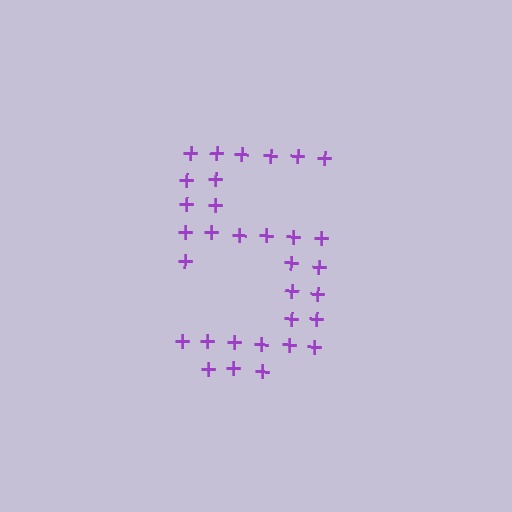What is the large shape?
The large shape is the digit 5.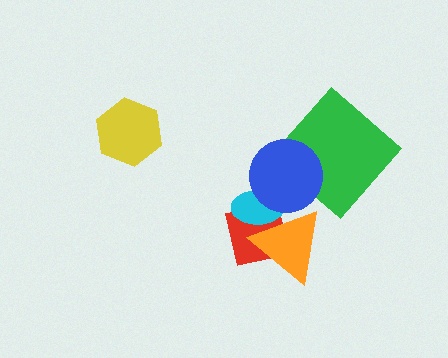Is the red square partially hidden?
Yes, it is partially covered by another shape.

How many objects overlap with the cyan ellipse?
3 objects overlap with the cyan ellipse.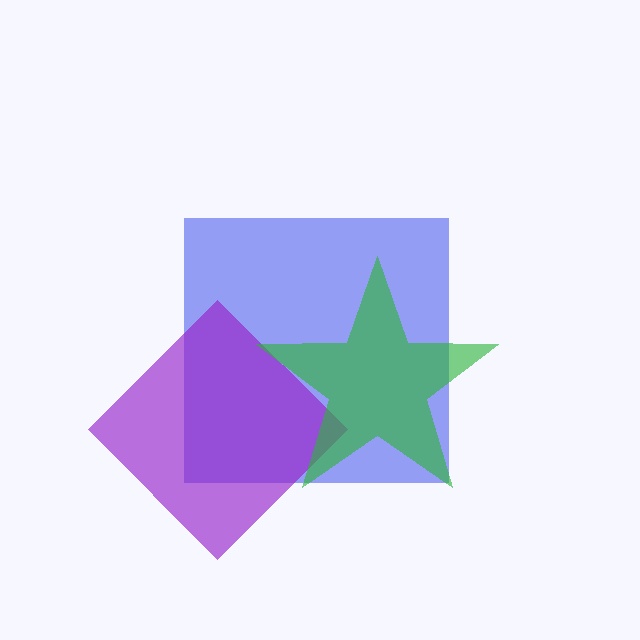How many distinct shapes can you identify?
There are 3 distinct shapes: a blue square, a purple diamond, a green star.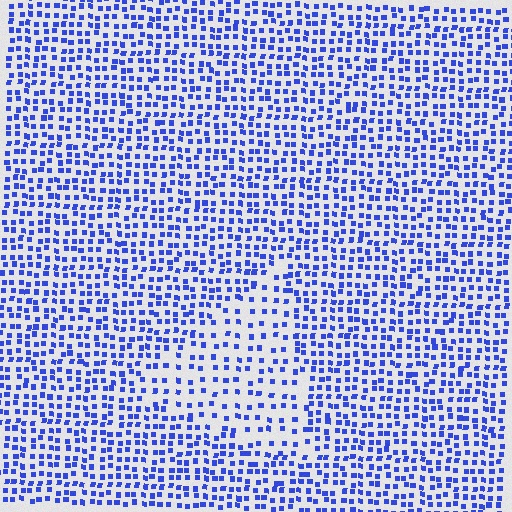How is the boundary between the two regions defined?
The boundary is defined by a change in element density (approximately 1.8x ratio). All elements are the same color, size, and shape.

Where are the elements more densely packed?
The elements are more densely packed outside the triangle boundary.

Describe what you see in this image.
The image contains small blue elements arranged at two different densities. A triangle-shaped region is visible where the elements are less densely packed than the surrounding area.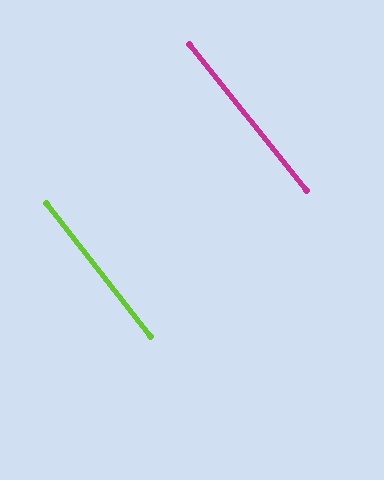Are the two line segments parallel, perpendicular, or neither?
Parallel — their directions differ by only 0.8°.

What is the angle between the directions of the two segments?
Approximately 1 degree.